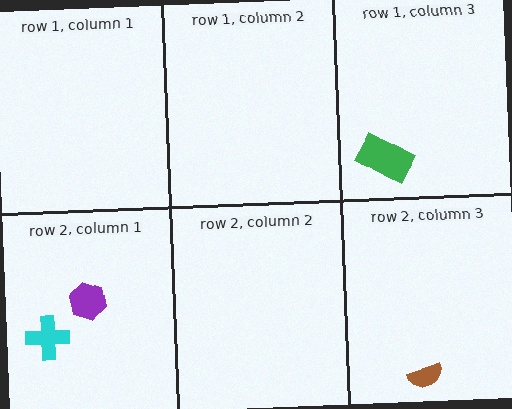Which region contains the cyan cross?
The row 2, column 1 region.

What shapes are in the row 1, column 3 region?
The green rectangle.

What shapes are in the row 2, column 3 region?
The brown semicircle.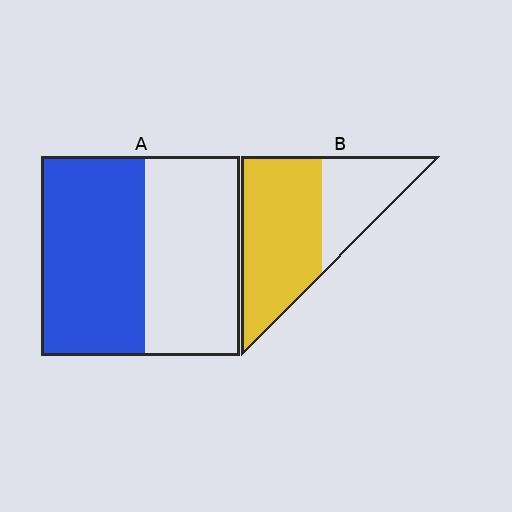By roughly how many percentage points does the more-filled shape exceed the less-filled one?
By roughly 15 percentage points (B over A).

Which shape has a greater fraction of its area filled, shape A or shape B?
Shape B.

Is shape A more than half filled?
Roughly half.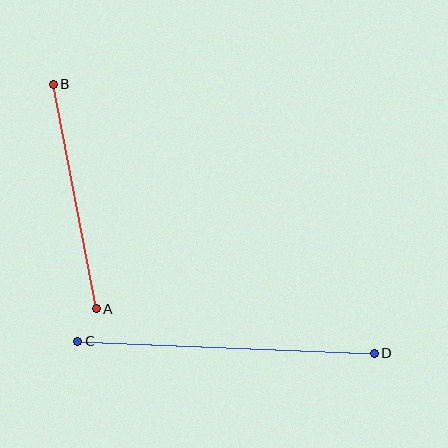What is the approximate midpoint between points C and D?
The midpoint is at approximately (226, 347) pixels.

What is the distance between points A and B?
The distance is approximately 228 pixels.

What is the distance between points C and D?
The distance is approximately 297 pixels.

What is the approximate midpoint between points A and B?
The midpoint is at approximately (75, 197) pixels.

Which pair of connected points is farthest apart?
Points C and D are farthest apart.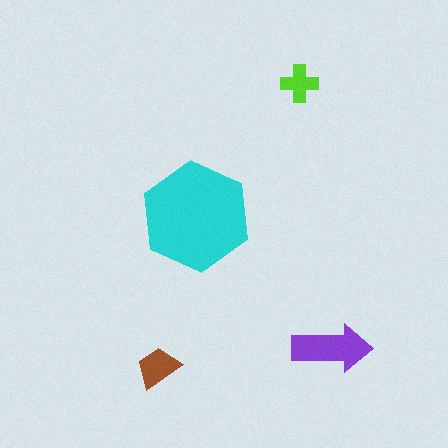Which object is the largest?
The cyan hexagon.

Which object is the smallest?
The lime cross.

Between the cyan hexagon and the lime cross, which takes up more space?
The cyan hexagon.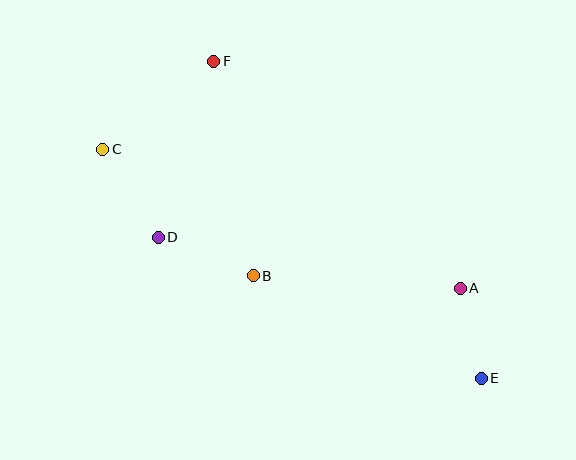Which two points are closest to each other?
Points A and E are closest to each other.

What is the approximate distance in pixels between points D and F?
The distance between D and F is approximately 184 pixels.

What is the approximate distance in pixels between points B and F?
The distance between B and F is approximately 218 pixels.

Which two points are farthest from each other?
Points C and E are farthest from each other.